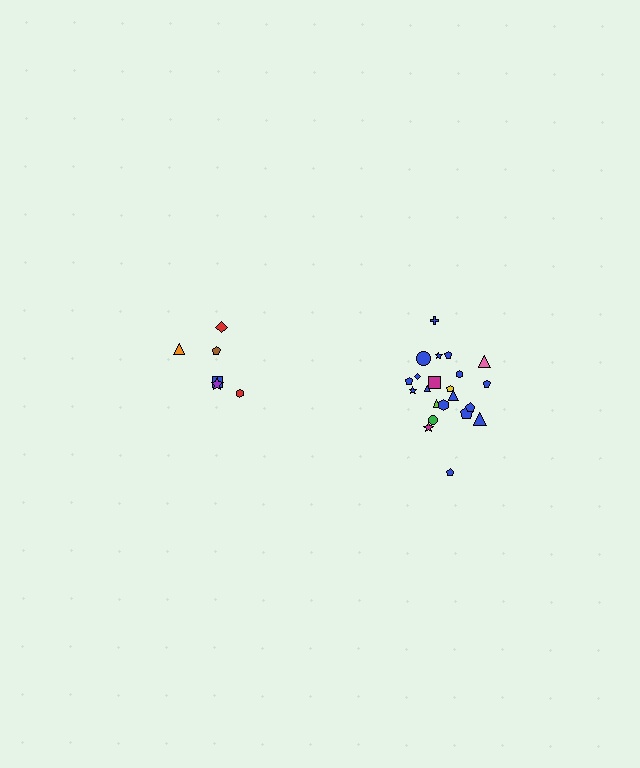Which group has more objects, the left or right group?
The right group.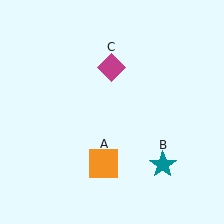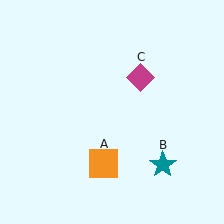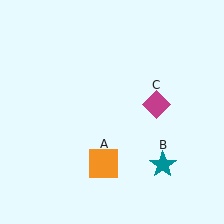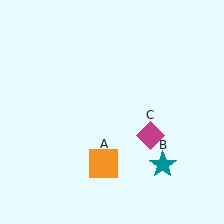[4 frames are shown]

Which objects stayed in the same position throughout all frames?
Orange square (object A) and teal star (object B) remained stationary.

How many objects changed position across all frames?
1 object changed position: magenta diamond (object C).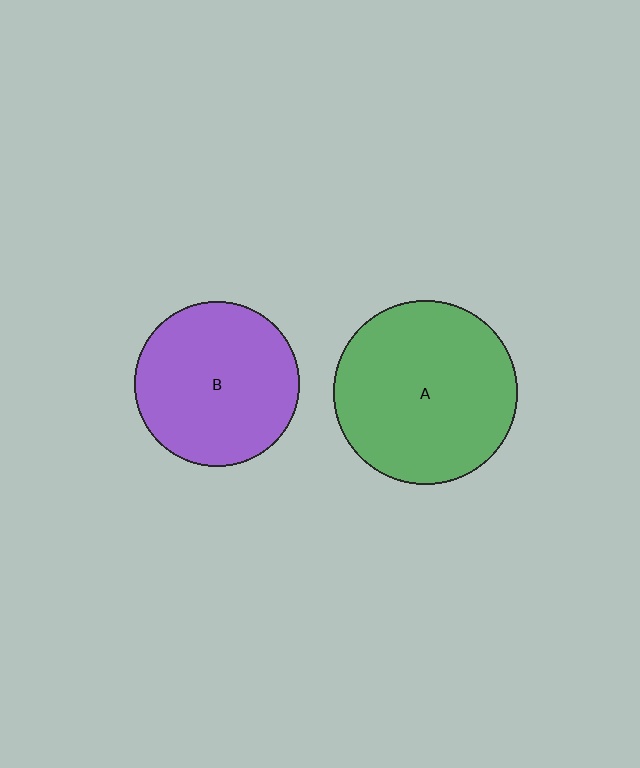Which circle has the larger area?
Circle A (green).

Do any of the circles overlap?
No, none of the circles overlap.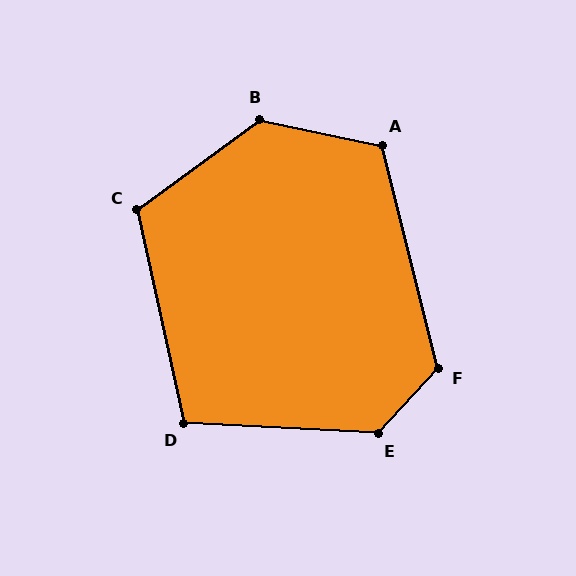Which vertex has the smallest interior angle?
D, at approximately 105 degrees.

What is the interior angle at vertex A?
Approximately 116 degrees (obtuse).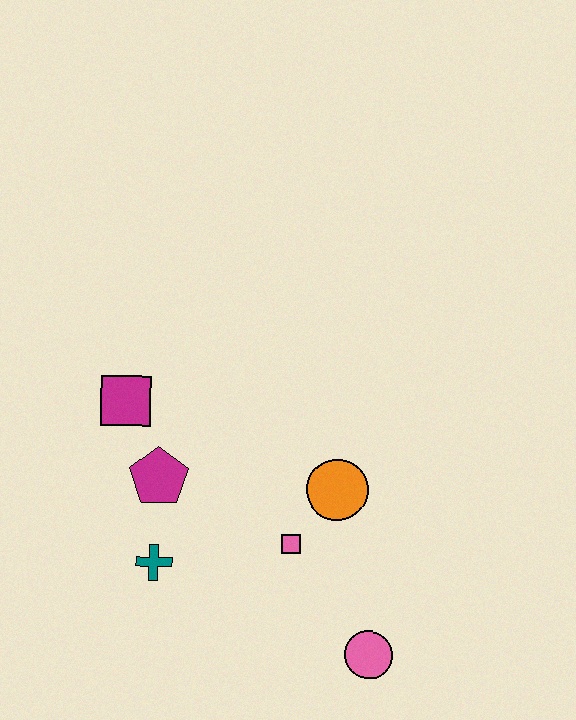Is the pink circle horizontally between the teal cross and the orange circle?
No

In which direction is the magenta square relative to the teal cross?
The magenta square is above the teal cross.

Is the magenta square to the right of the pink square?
No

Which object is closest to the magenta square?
The magenta pentagon is closest to the magenta square.